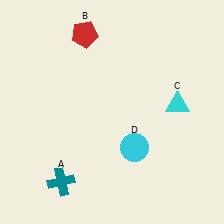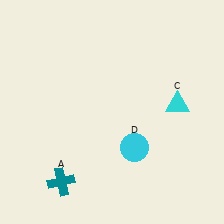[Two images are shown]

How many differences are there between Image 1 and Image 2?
There is 1 difference between the two images.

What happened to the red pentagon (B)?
The red pentagon (B) was removed in Image 2. It was in the top-left area of Image 1.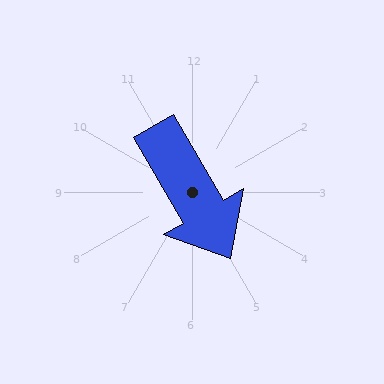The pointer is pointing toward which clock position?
Roughly 5 o'clock.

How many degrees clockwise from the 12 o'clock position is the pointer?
Approximately 150 degrees.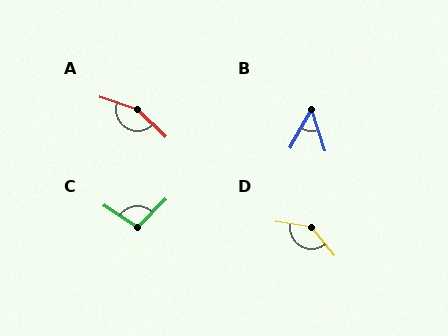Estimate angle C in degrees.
Approximately 101 degrees.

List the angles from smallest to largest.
B (48°), C (101°), D (138°), A (154°).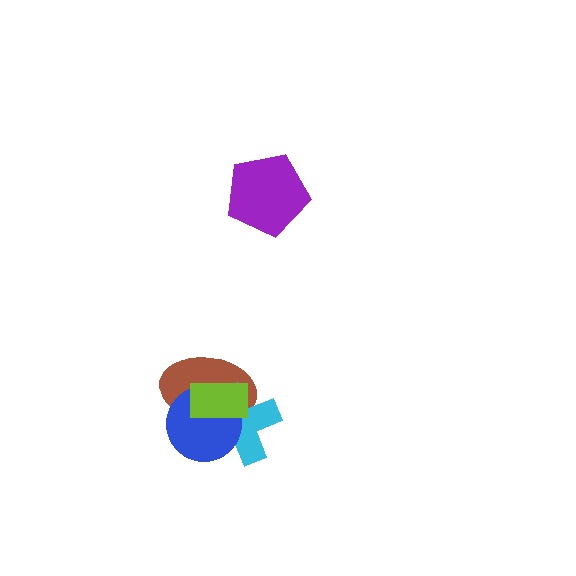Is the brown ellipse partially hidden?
Yes, it is partially covered by another shape.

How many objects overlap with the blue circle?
3 objects overlap with the blue circle.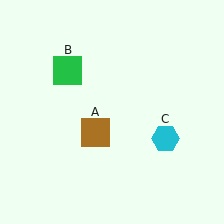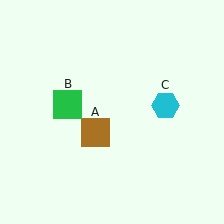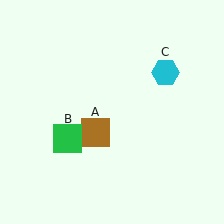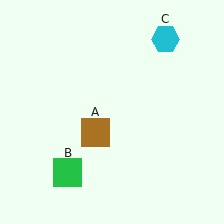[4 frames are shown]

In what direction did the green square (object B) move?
The green square (object B) moved down.